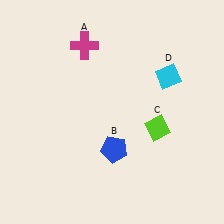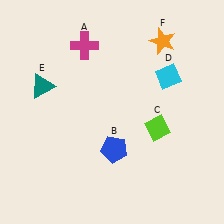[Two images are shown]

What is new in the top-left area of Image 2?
A teal triangle (E) was added in the top-left area of Image 2.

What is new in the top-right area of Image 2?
An orange star (F) was added in the top-right area of Image 2.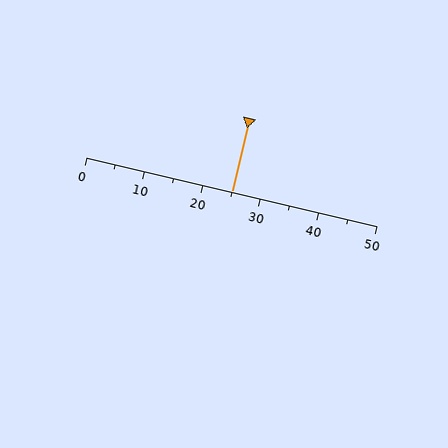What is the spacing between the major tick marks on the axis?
The major ticks are spaced 10 apart.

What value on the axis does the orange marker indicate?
The marker indicates approximately 25.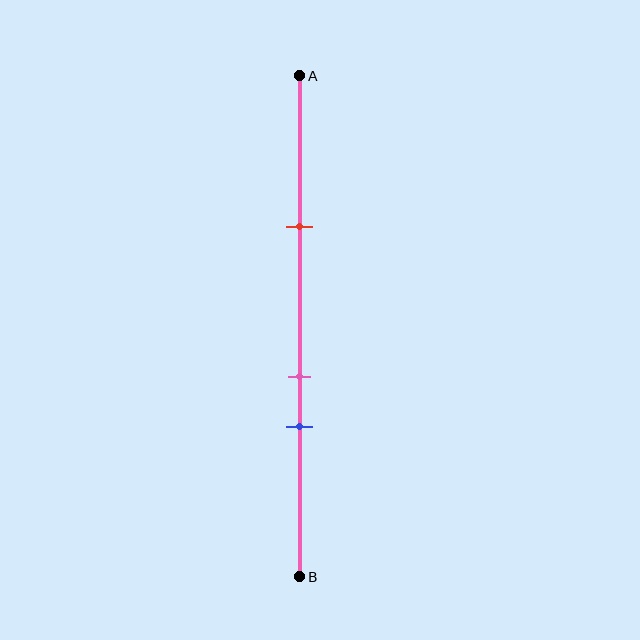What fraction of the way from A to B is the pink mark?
The pink mark is approximately 60% (0.6) of the way from A to B.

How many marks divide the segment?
There are 3 marks dividing the segment.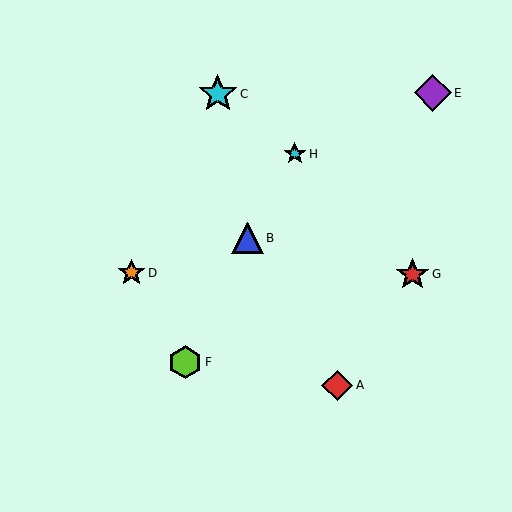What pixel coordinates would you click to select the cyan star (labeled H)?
Click at (295, 154) to select the cyan star H.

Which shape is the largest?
The cyan star (labeled C) is the largest.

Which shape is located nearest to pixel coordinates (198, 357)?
The lime hexagon (labeled F) at (185, 362) is nearest to that location.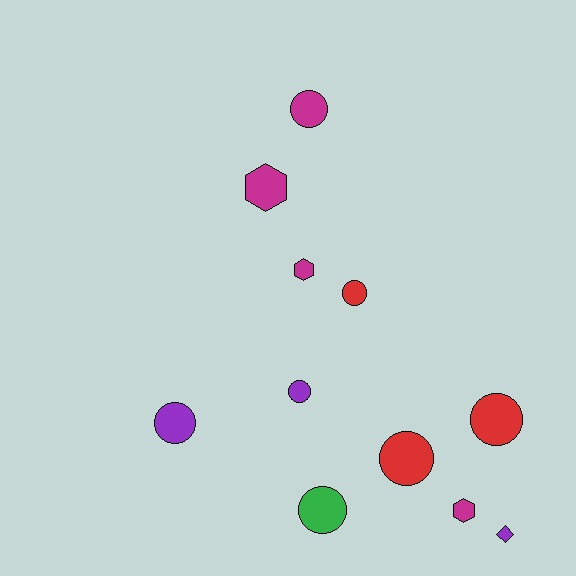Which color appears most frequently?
Magenta, with 4 objects.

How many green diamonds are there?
There are no green diamonds.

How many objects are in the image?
There are 11 objects.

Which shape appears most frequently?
Circle, with 7 objects.